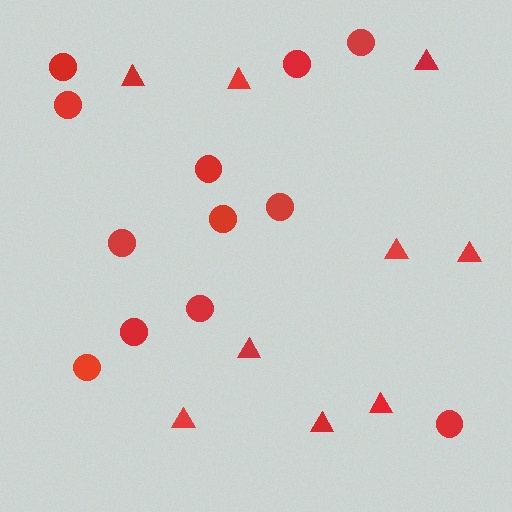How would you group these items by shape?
There are 2 groups: one group of circles (12) and one group of triangles (9).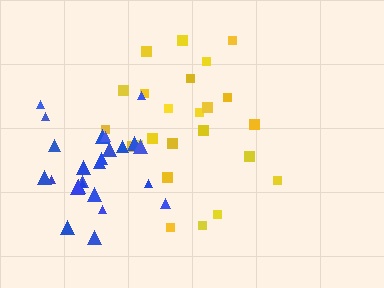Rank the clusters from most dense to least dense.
blue, yellow.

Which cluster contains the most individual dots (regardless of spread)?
Blue (25).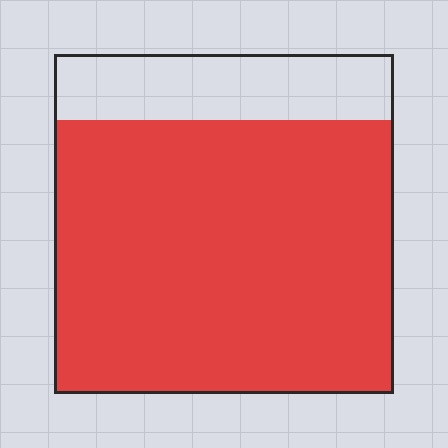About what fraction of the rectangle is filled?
About four fifths (4/5).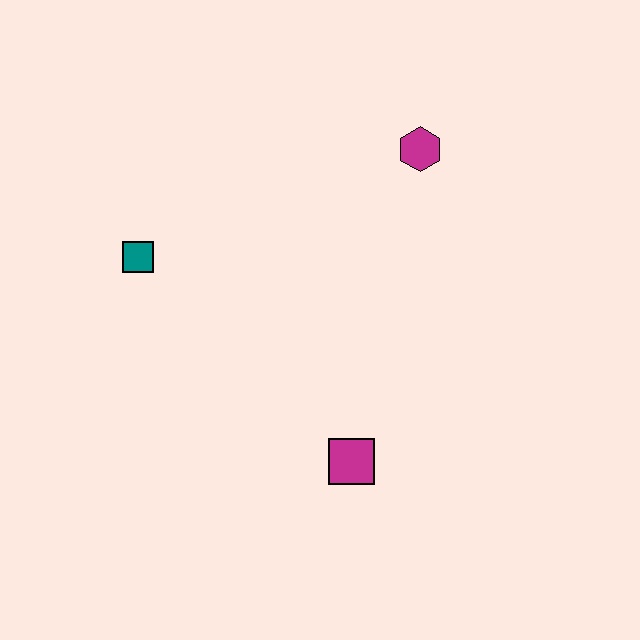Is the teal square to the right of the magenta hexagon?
No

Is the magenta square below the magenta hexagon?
Yes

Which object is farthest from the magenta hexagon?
The magenta square is farthest from the magenta hexagon.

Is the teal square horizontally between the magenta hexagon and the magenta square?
No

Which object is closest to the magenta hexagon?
The teal square is closest to the magenta hexagon.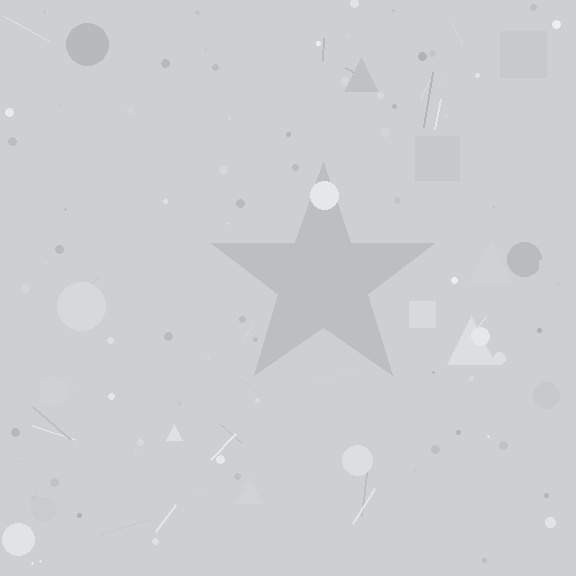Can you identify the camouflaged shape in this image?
The camouflaged shape is a star.